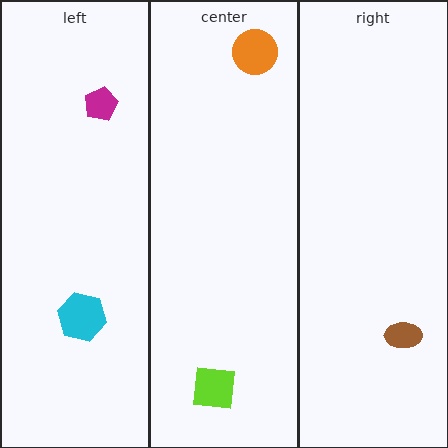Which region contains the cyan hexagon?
The left region.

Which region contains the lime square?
The center region.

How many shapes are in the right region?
1.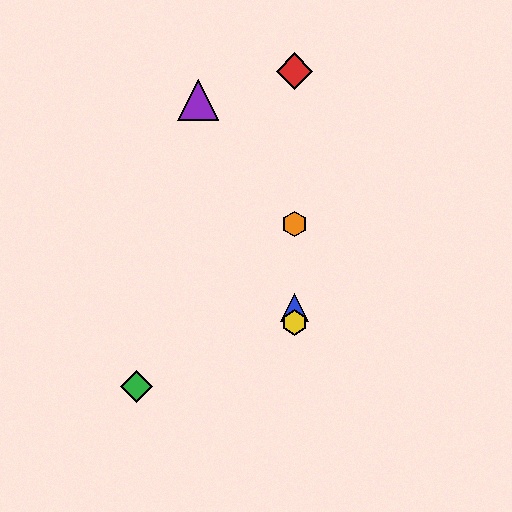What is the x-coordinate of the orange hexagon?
The orange hexagon is at x≈294.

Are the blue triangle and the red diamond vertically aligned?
Yes, both are at x≈294.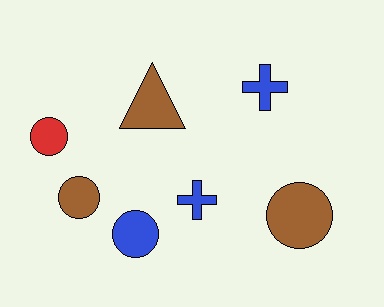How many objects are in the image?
There are 7 objects.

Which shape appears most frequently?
Circle, with 4 objects.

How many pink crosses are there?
There are no pink crosses.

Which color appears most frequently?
Blue, with 3 objects.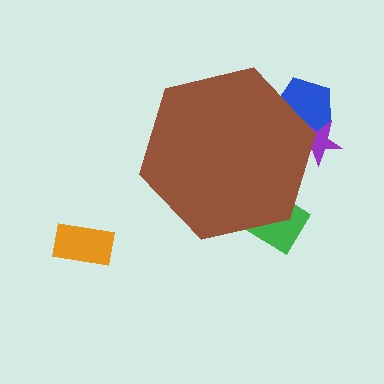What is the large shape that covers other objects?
A brown hexagon.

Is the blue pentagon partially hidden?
Yes, the blue pentagon is partially hidden behind the brown hexagon.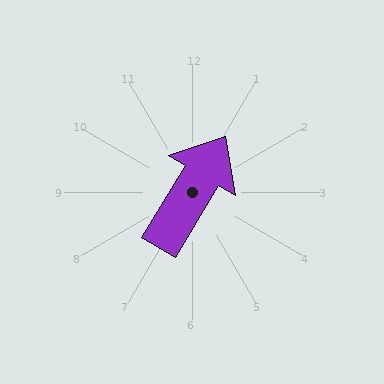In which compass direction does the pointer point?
Northeast.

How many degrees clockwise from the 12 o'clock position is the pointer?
Approximately 31 degrees.